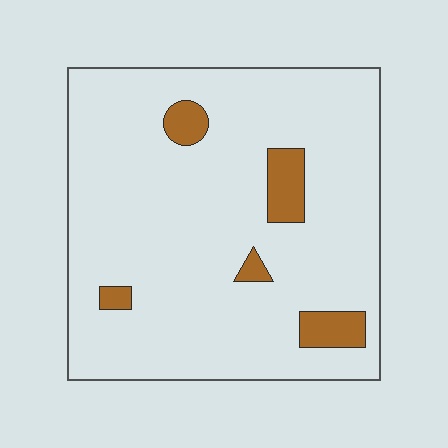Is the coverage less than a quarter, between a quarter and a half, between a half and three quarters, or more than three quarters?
Less than a quarter.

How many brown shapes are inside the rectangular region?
5.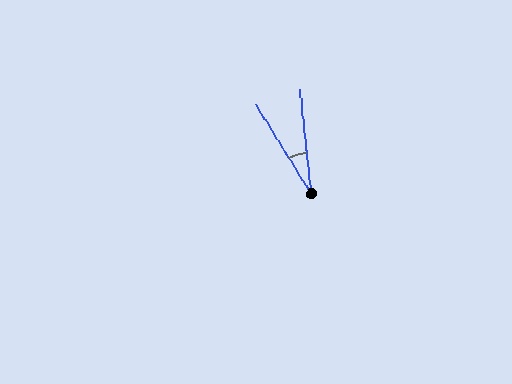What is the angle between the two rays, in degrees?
Approximately 25 degrees.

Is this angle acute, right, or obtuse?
It is acute.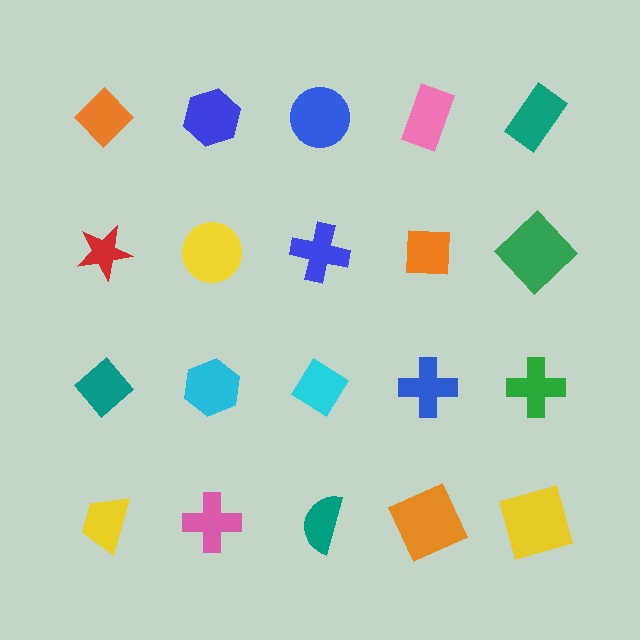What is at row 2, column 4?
An orange square.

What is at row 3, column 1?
A teal diamond.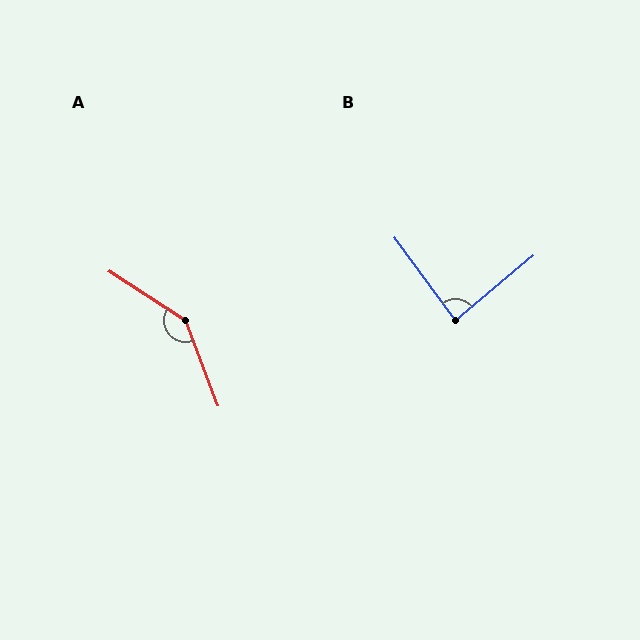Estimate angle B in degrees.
Approximately 86 degrees.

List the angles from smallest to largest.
B (86°), A (144°).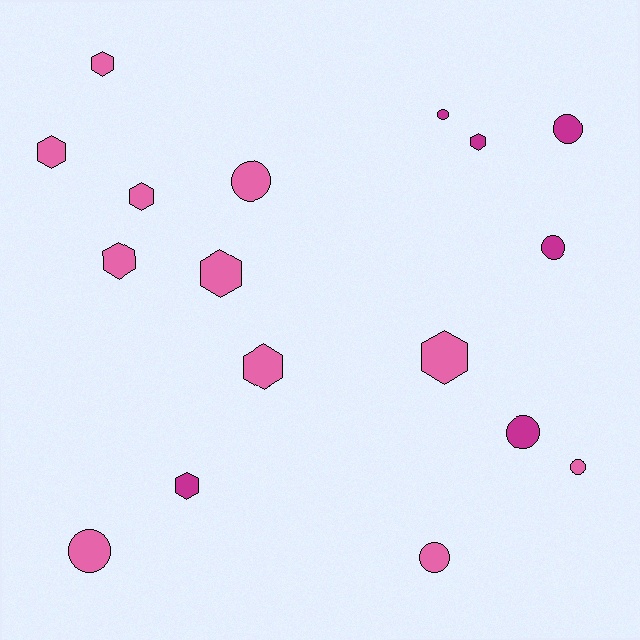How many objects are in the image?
There are 17 objects.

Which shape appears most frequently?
Hexagon, with 9 objects.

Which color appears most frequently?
Pink, with 11 objects.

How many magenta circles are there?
There are 4 magenta circles.